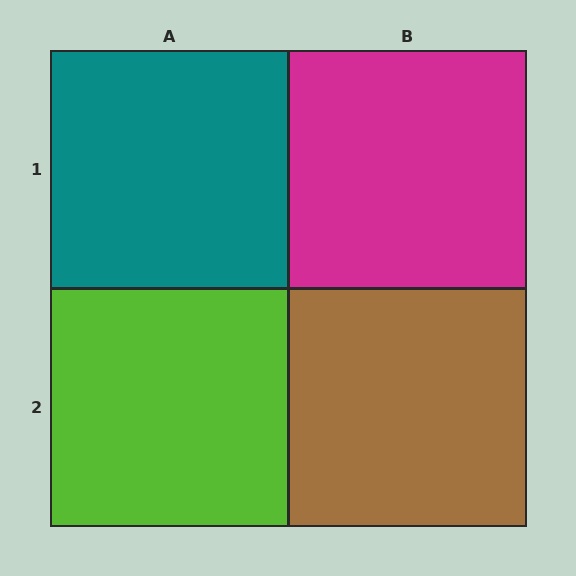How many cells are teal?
1 cell is teal.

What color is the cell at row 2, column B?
Brown.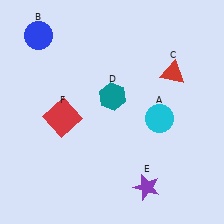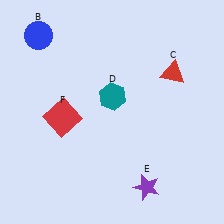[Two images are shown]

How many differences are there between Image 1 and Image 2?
There is 1 difference between the two images.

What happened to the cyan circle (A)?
The cyan circle (A) was removed in Image 2. It was in the bottom-right area of Image 1.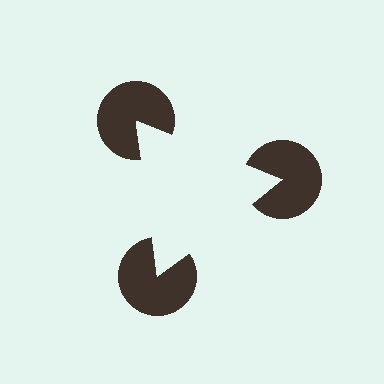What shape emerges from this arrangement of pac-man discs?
An illusory triangle — its edges are inferred from the aligned wedge cuts in the pac-man discs, not physically drawn.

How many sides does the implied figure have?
3 sides.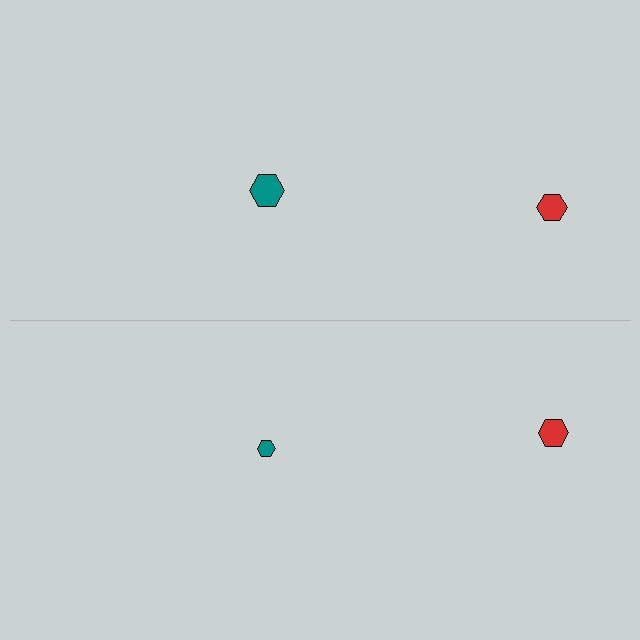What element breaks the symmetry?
The teal hexagon on the bottom side has a different size than its mirror counterpart.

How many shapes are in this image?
There are 4 shapes in this image.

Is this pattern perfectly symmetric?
No, the pattern is not perfectly symmetric. The teal hexagon on the bottom side has a different size than its mirror counterpart.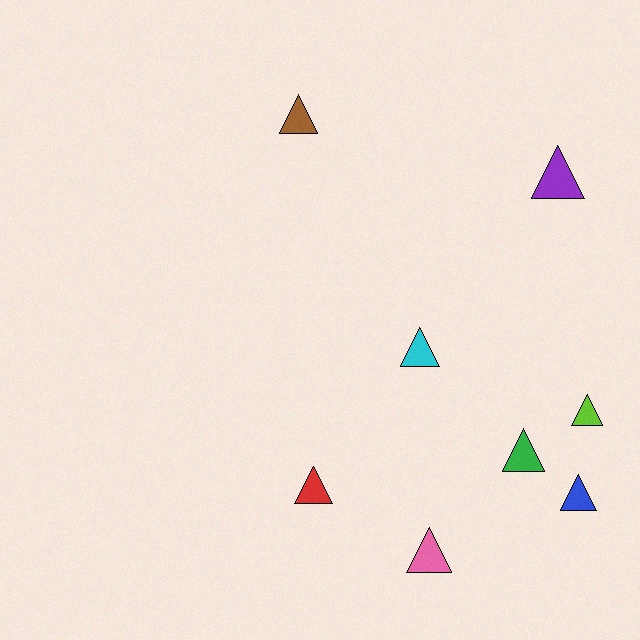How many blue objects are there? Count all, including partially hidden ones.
There is 1 blue object.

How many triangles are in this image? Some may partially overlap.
There are 8 triangles.